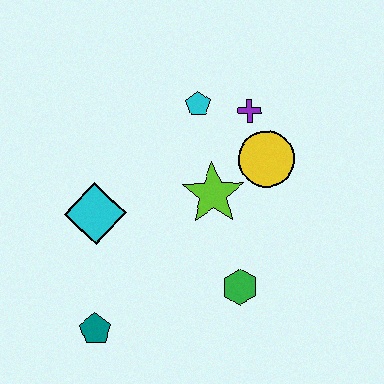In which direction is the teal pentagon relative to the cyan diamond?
The teal pentagon is below the cyan diamond.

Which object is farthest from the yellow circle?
The teal pentagon is farthest from the yellow circle.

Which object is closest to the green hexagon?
The lime star is closest to the green hexagon.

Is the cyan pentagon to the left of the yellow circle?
Yes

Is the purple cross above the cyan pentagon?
No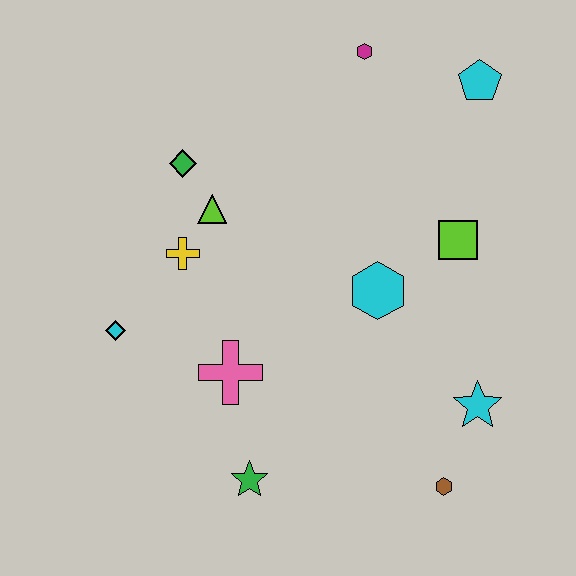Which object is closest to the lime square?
The cyan hexagon is closest to the lime square.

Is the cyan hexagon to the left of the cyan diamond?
No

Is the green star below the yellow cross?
Yes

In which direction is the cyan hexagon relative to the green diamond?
The cyan hexagon is to the right of the green diamond.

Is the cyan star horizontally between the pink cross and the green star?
No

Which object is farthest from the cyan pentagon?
The green star is farthest from the cyan pentagon.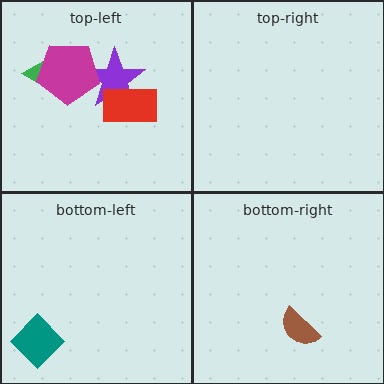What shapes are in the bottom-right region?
The brown semicircle.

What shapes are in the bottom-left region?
The teal diamond.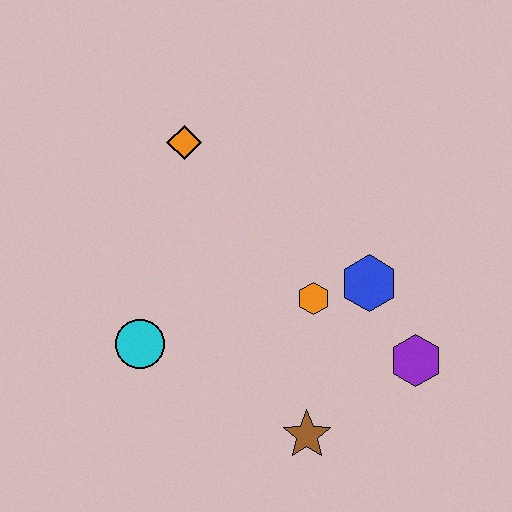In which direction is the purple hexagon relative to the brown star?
The purple hexagon is to the right of the brown star.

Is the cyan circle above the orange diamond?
No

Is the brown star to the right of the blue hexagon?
No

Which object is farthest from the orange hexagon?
The orange diamond is farthest from the orange hexagon.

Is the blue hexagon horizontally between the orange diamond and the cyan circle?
No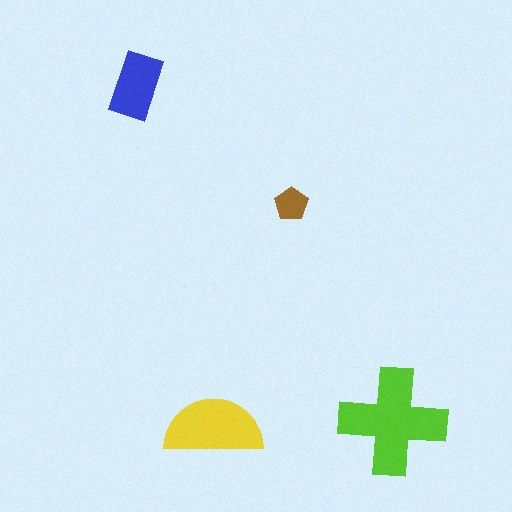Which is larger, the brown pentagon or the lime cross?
The lime cross.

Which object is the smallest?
The brown pentagon.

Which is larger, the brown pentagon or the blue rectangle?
The blue rectangle.